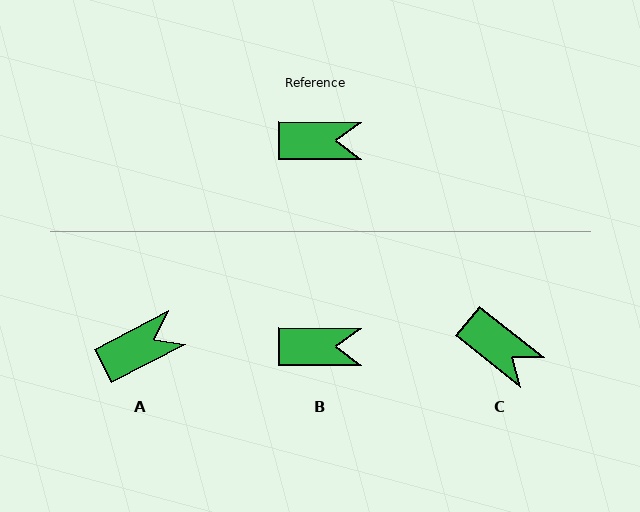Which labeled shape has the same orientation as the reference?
B.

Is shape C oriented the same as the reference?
No, it is off by about 38 degrees.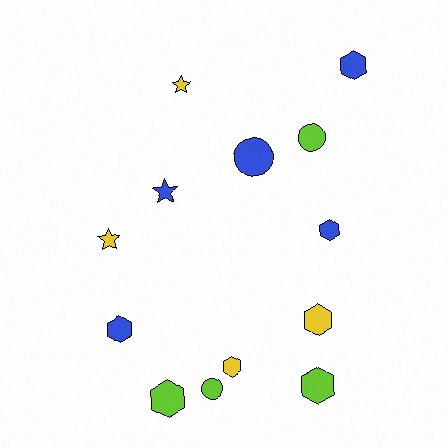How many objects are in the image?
There are 13 objects.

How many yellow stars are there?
There are 2 yellow stars.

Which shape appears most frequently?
Hexagon, with 7 objects.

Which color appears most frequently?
Blue, with 5 objects.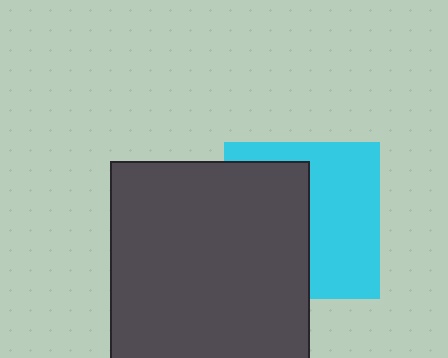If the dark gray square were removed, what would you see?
You would see the complete cyan square.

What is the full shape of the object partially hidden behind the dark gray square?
The partially hidden object is a cyan square.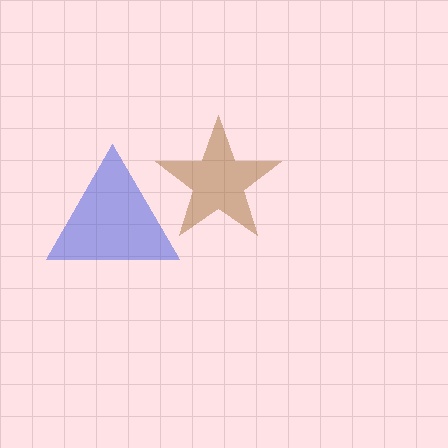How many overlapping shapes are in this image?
There are 2 overlapping shapes in the image.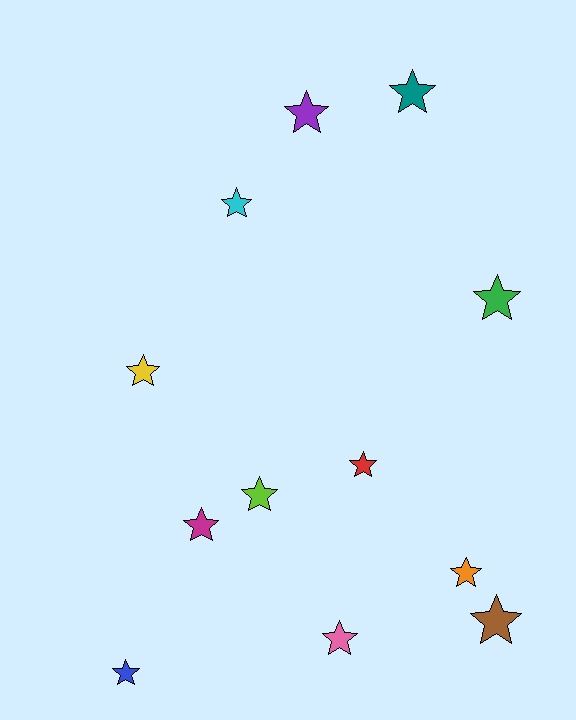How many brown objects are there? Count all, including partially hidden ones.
There is 1 brown object.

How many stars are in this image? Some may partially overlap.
There are 12 stars.